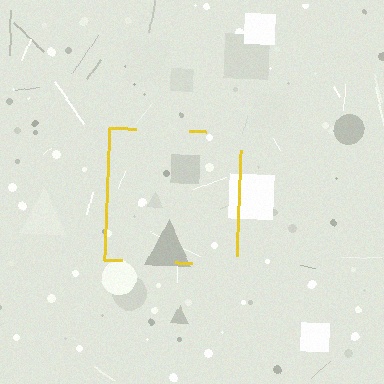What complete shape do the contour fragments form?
The contour fragments form a square.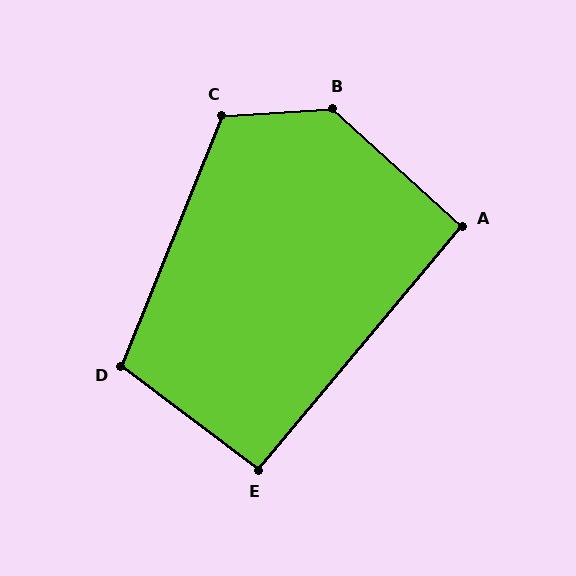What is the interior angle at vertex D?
Approximately 105 degrees (obtuse).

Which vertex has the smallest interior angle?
A, at approximately 92 degrees.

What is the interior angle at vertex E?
Approximately 93 degrees (approximately right).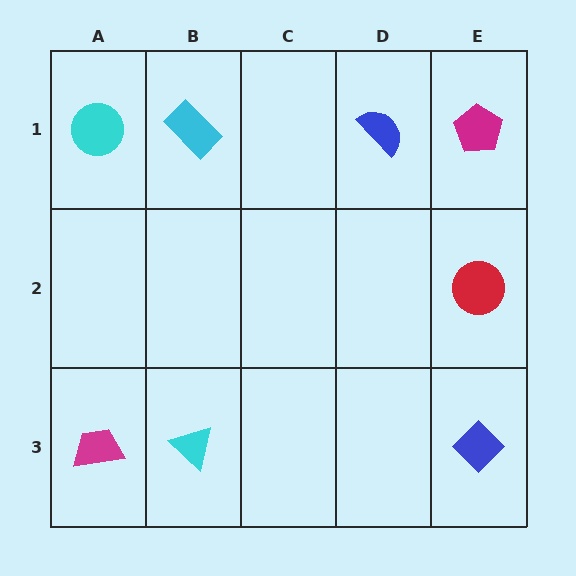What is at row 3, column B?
A cyan triangle.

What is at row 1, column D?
A blue semicircle.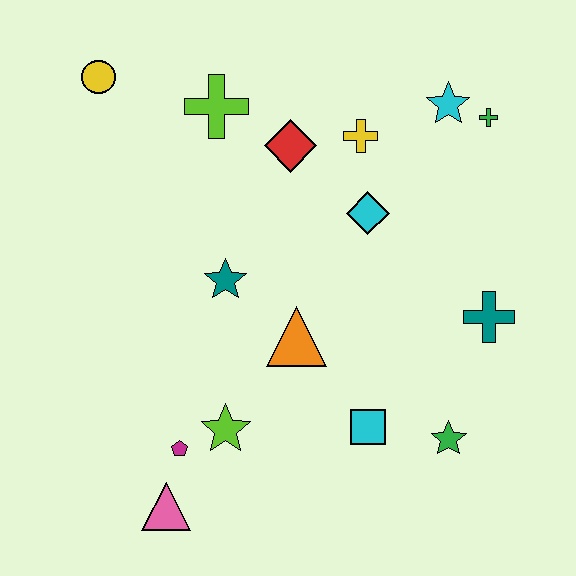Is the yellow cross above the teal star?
Yes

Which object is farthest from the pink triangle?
The green cross is farthest from the pink triangle.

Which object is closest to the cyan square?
The green star is closest to the cyan square.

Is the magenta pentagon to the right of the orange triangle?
No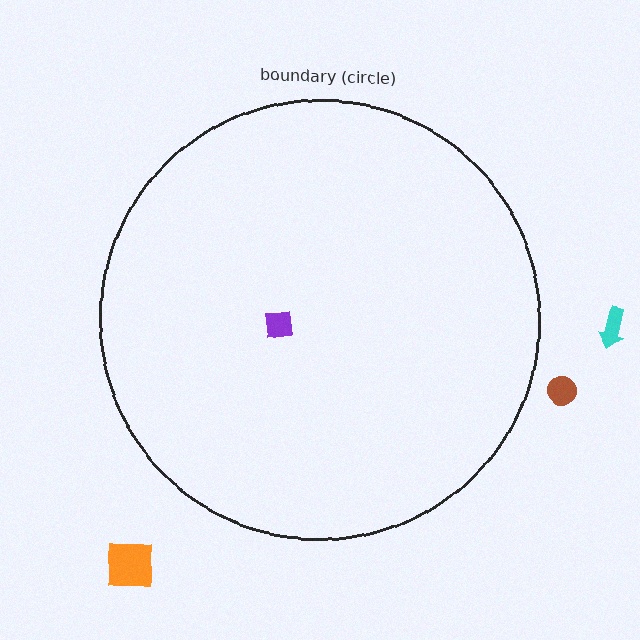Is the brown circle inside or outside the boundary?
Outside.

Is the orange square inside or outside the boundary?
Outside.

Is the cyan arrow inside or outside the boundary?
Outside.